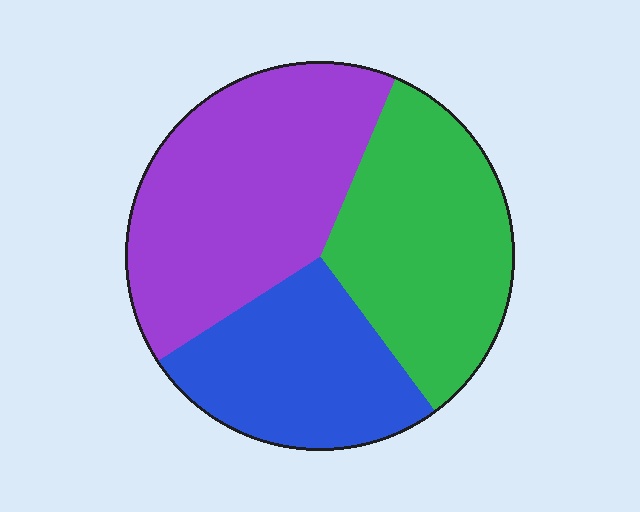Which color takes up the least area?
Blue, at roughly 25%.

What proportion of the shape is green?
Green takes up about one third (1/3) of the shape.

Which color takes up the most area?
Purple, at roughly 40%.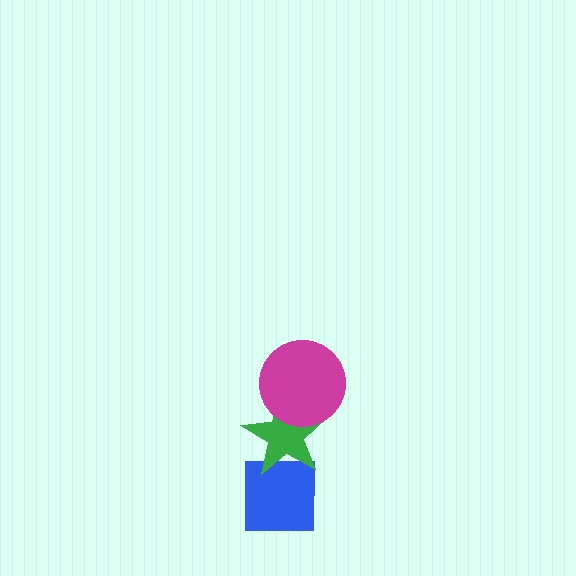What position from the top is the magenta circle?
The magenta circle is 1st from the top.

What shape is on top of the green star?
The magenta circle is on top of the green star.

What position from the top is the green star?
The green star is 2nd from the top.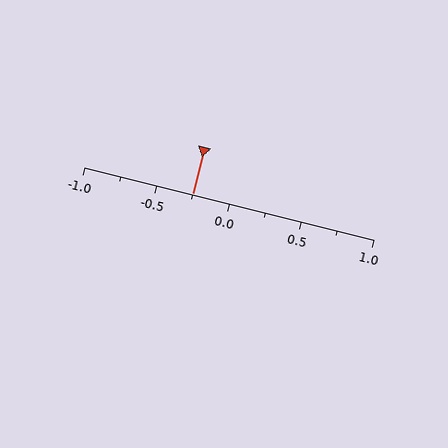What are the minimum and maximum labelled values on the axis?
The axis runs from -1.0 to 1.0.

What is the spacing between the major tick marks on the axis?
The major ticks are spaced 0.5 apart.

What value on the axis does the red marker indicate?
The marker indicates approximately -0.25.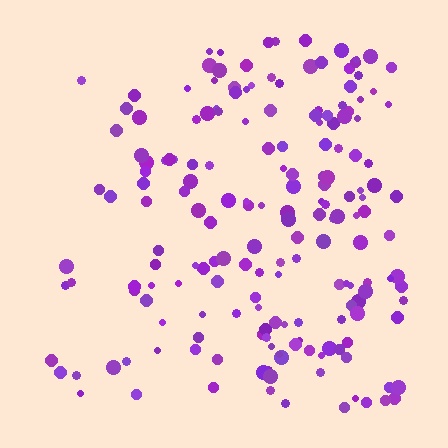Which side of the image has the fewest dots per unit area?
The left.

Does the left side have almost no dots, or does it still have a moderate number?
Still a moderate number, just noticeably fewer than the right.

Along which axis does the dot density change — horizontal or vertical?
Horizontal.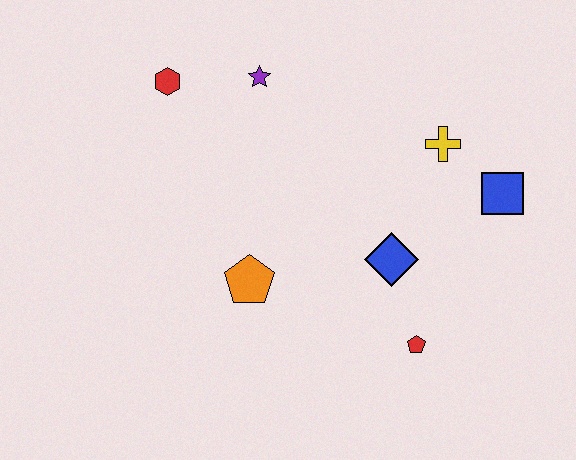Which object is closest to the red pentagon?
The blue diamond is closest to the red pentagon.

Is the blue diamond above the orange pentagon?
Yes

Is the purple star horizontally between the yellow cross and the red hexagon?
Yes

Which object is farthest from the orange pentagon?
The blue square is farthest from the orange pentagon.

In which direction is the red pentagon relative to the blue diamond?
The red pentagon is below the blue diamond.